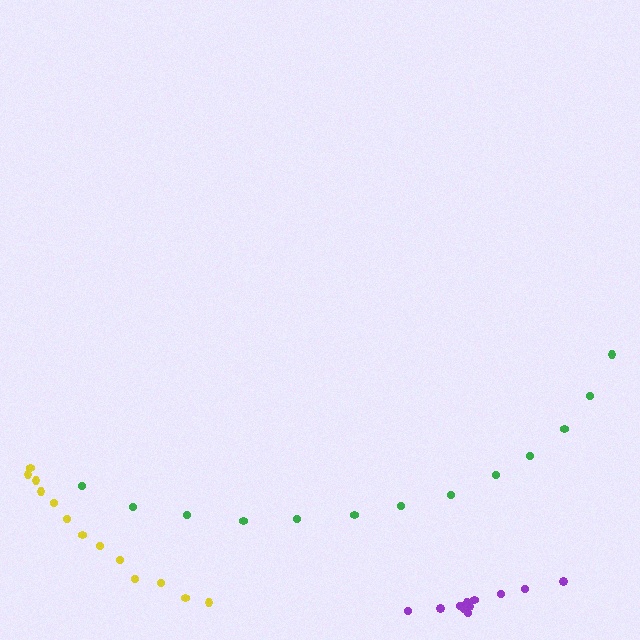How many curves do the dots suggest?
There are 3 distinct paths.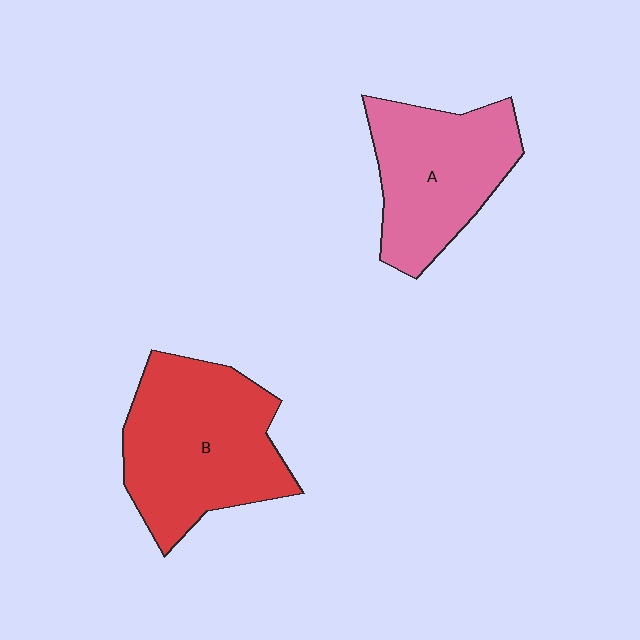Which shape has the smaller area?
Shape A (pink).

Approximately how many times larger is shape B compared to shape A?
Approximately 1.2 times.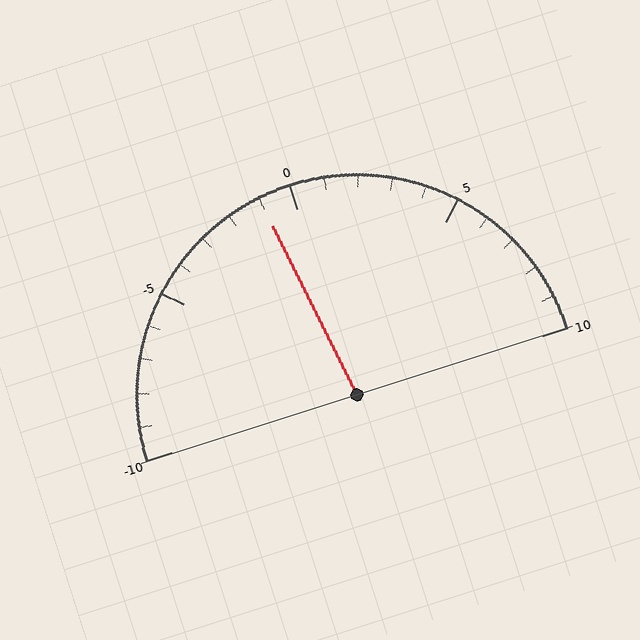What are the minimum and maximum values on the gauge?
The gauge ranges from -10 to 10.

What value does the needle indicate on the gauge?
The needle indicates approximately -1.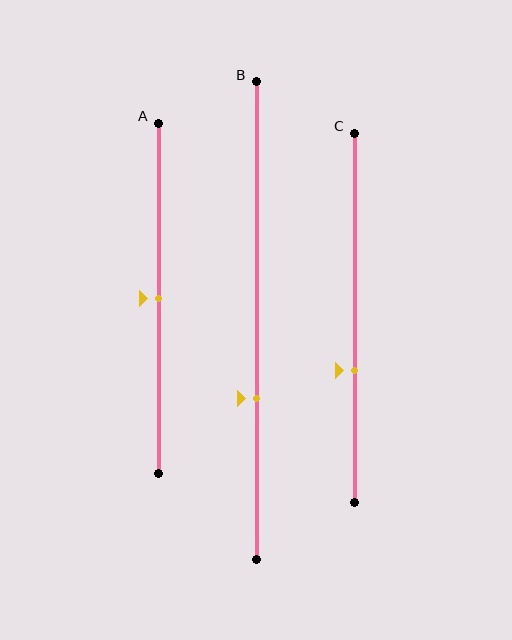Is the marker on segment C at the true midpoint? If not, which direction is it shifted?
No, the marker on segment C is shifted downward by about 14% of the segment length.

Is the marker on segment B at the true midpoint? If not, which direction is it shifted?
No, the marker on segment B is shifted downward by about 16% of the segment length.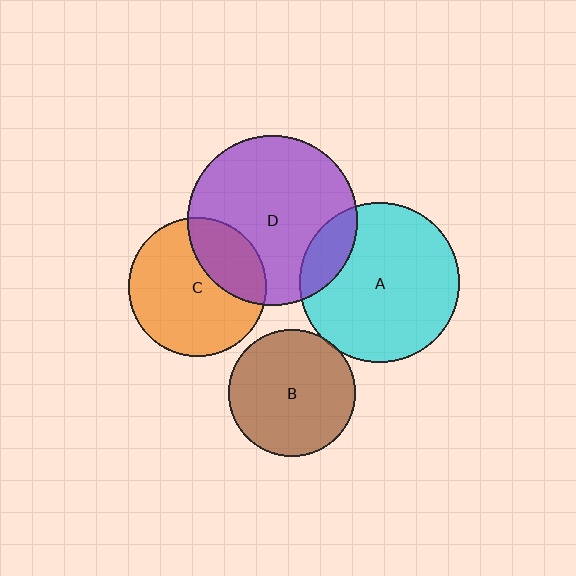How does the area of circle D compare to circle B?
Approximately 1.8 times.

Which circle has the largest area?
Circle D (purple).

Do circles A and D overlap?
Yes.